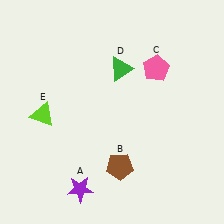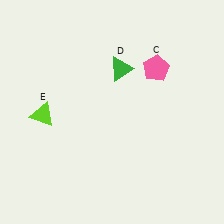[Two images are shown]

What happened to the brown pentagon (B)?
The brown pentagon (B) was removed in Image 2. It was in the bottom-right area of Image 1.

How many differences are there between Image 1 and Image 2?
There are 2 differences between the two images.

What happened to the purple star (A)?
The purple star (A) was removed in Image 2. It was in the bottom-left area of Image 1.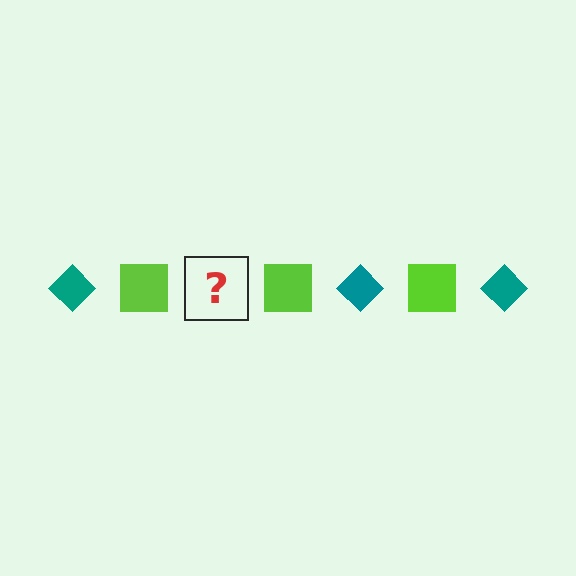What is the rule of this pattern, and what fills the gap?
The rule is that the pattern alternates between teal diamond and lime square. The gap should be filled with a teal diamond.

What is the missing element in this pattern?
The missing element is a teal diamond.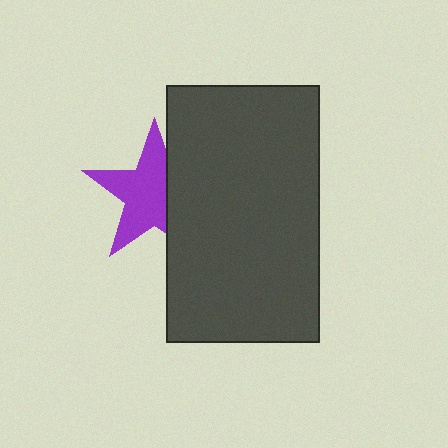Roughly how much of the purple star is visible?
Most of it is visible (roughly 65%).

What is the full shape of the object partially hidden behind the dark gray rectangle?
The partially hidden object is a purple star.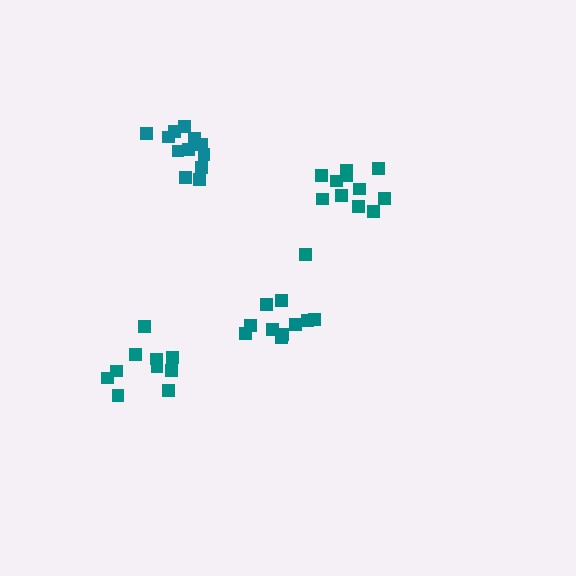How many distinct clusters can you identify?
There are 4 distinct clusters.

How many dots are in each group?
Group 1: 10 dots, Group 2: 10 dots, Group 3: 12 dots, Group 4: 12 dots (44 total).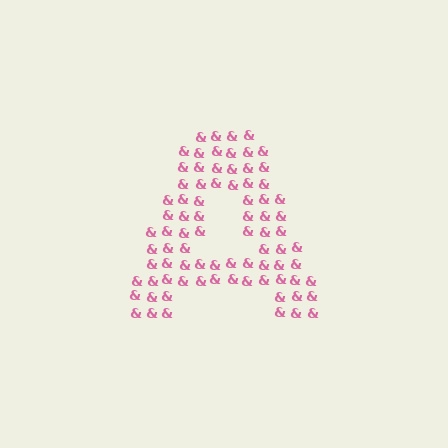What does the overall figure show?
The overall figure shows the letter A.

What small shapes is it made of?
It is made of small ampersands.